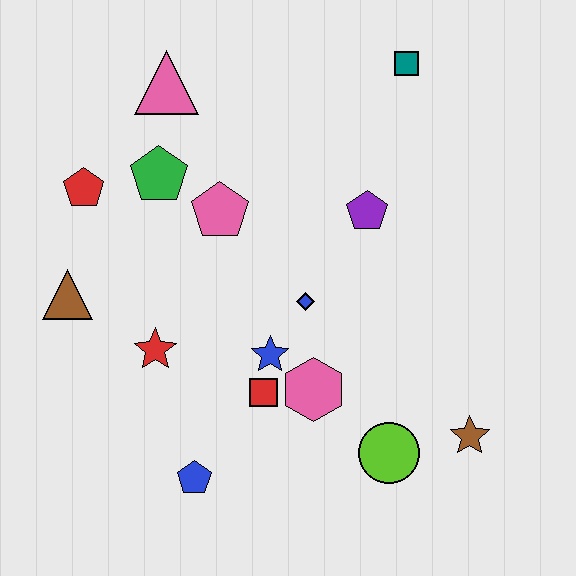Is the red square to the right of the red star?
Yes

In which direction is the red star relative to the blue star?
The red star is to the left of the blue star.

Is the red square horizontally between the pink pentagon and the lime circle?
Yes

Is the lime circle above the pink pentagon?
No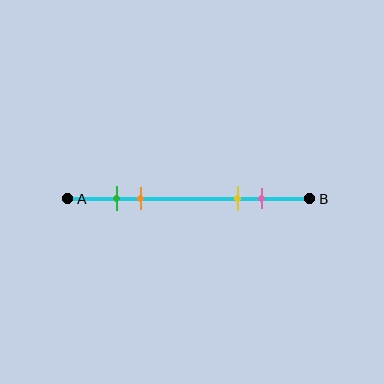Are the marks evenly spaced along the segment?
No, the marks are not evenly spaced.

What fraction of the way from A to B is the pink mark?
The pink mark is approximately 80% (0.8) of the way from A to B.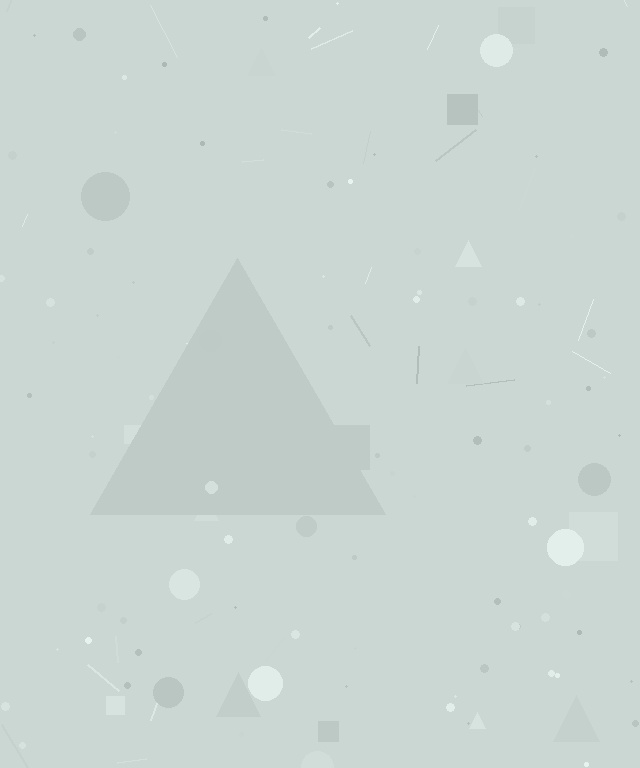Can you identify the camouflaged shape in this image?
The camouflaged shape is a triangle.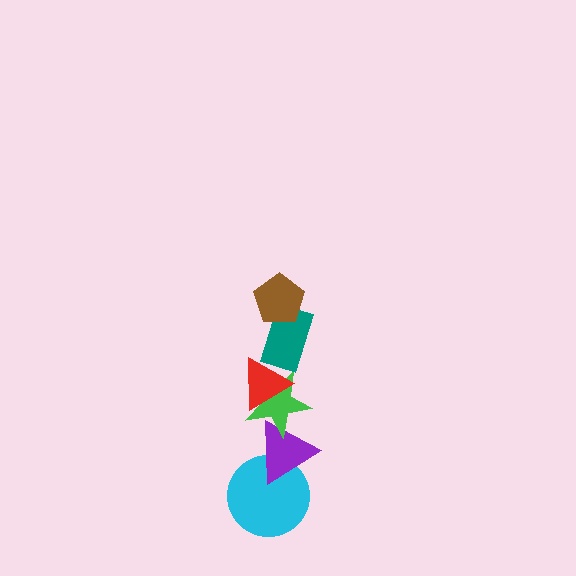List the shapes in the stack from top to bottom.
From top to bottom: the brown pentagon, the teal rectangle, the red triangle, the green star, the purple triangle, the cyan circle.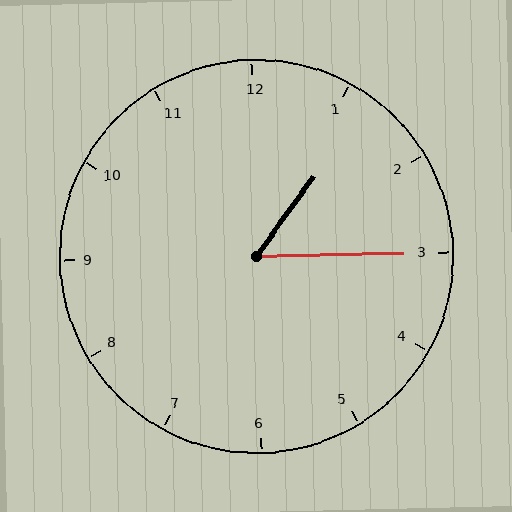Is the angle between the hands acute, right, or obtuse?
It is acute.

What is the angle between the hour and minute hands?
Approximately 52 degrees.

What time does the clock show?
1:15.